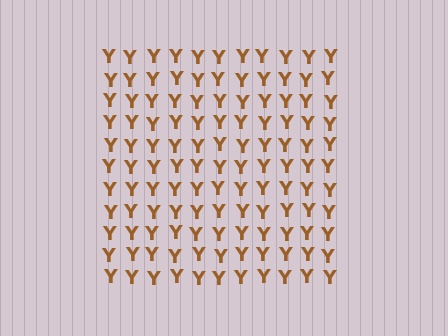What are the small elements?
The small elements are letter Y's.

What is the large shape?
The large shape is a square.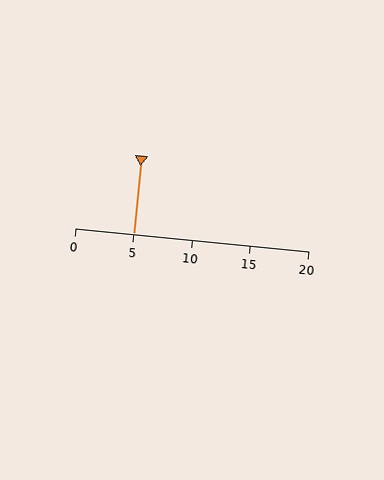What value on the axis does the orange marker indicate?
The marker indicates approximately 5.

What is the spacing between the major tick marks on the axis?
The major ticks are spaced 5 apart.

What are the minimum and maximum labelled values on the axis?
The axis runs from 0 to 20.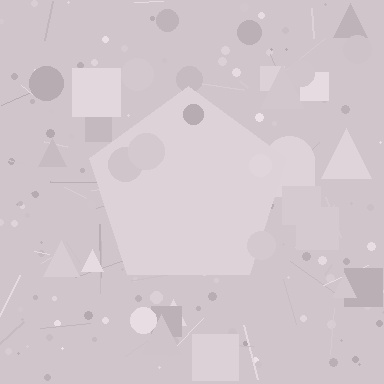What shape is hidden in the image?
A pentagon is hidden in the image.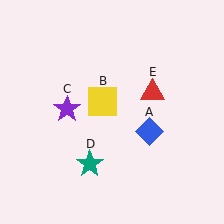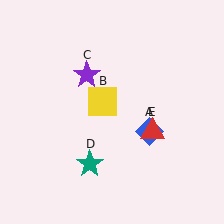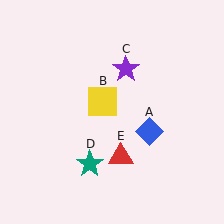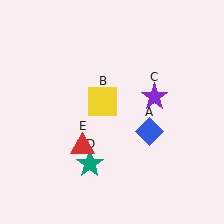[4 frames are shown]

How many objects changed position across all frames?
2 objects changed position: purple star (object C), red triangle (object E).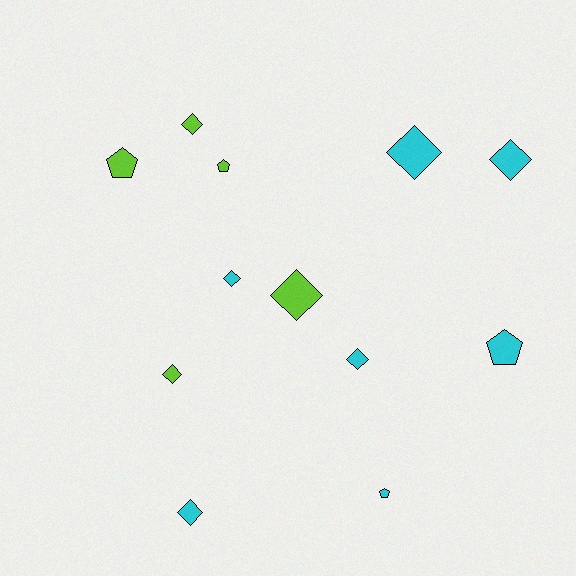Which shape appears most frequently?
Diamond, with 8 objects.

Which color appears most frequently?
Cyan, with 7 objects.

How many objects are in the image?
There are 12 objects.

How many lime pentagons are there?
There are 2 lime pentagons.